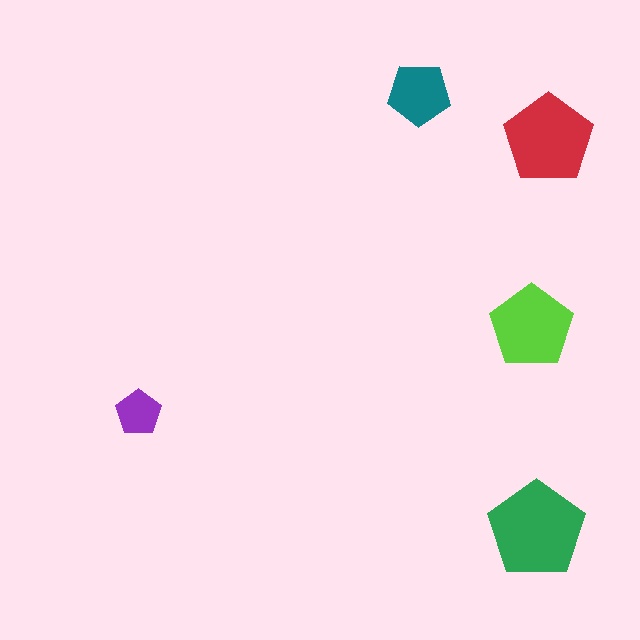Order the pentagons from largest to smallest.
the green one, the red one, the lime one, the teal one, the purple one.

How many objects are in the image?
There are 5 objects in the image.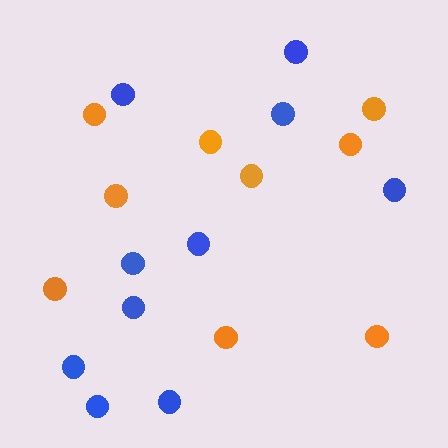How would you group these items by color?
There are 2 groups: one group of blue circles (10) and one group of orange circles (9).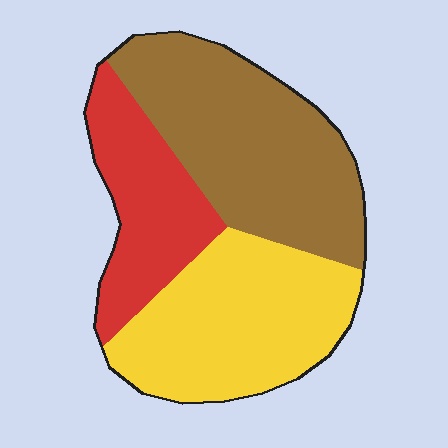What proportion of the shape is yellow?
Yellow takes up about three eighths (3/8) of the shape.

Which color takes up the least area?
Red, at roughly 25%.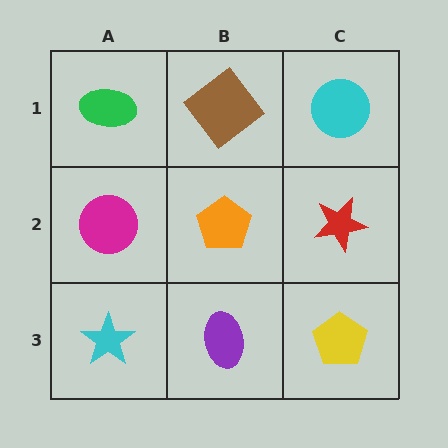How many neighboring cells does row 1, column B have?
3.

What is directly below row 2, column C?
A yellow pentagon.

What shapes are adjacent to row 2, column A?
A green ellipse (row 1, column A), a cyan star (row 3, column A), an orange pentagon (row 2, column B).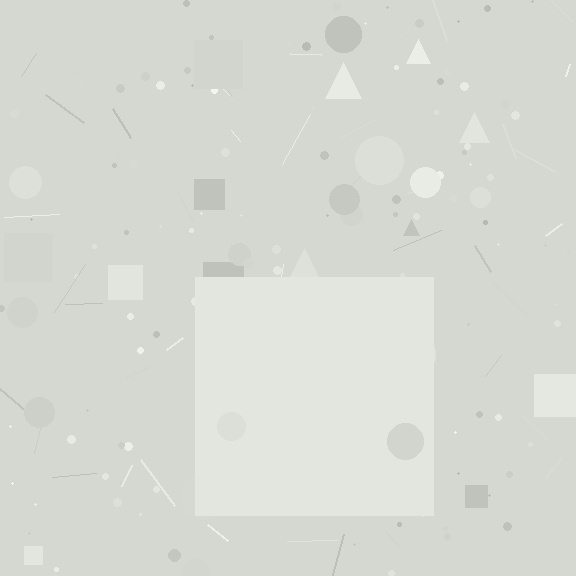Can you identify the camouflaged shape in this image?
The camouflaged shape is a square.